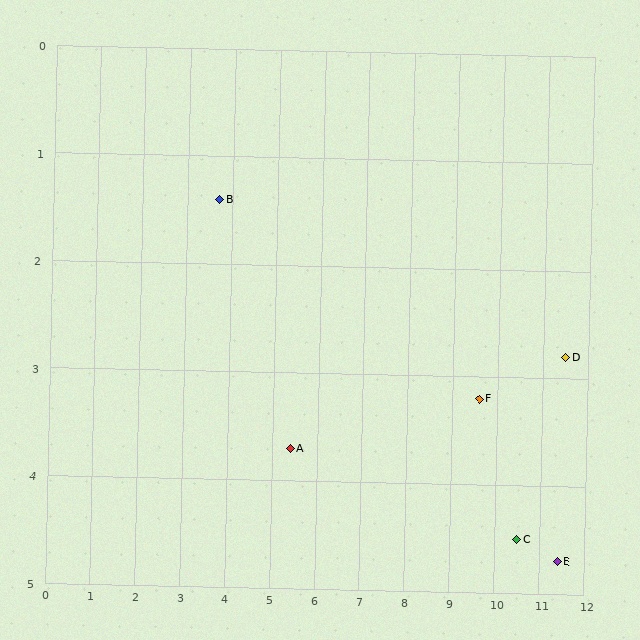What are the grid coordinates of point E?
Point E is at approximately (11.4, 4.7).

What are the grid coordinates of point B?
Point B is at approximately (3.7, 1.4).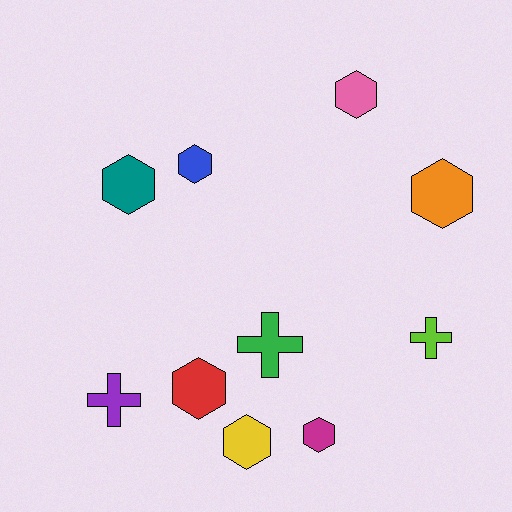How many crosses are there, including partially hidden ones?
There are 3 crosses.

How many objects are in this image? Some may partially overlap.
There are 10 objects.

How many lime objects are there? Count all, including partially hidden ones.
There is 1 lime object.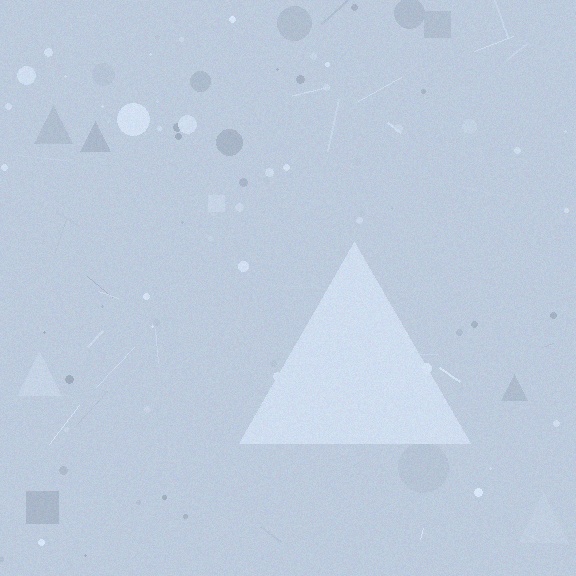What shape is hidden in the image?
A triangle is hidden in the image.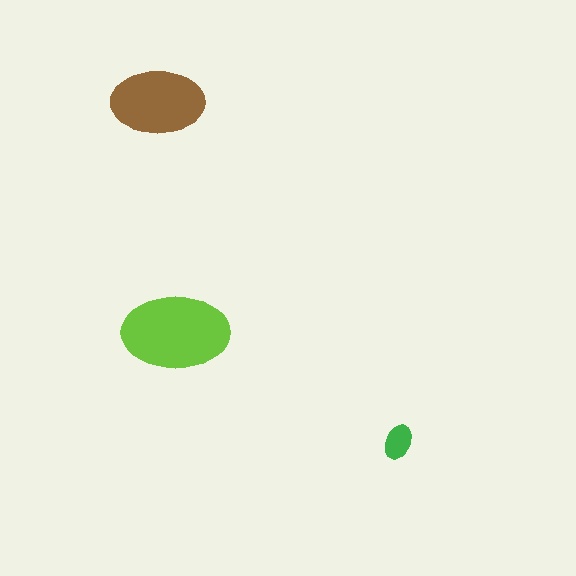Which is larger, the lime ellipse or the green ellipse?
The lime one.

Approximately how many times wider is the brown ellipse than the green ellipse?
About 2.5 times wider.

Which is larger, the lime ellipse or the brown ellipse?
The lime one.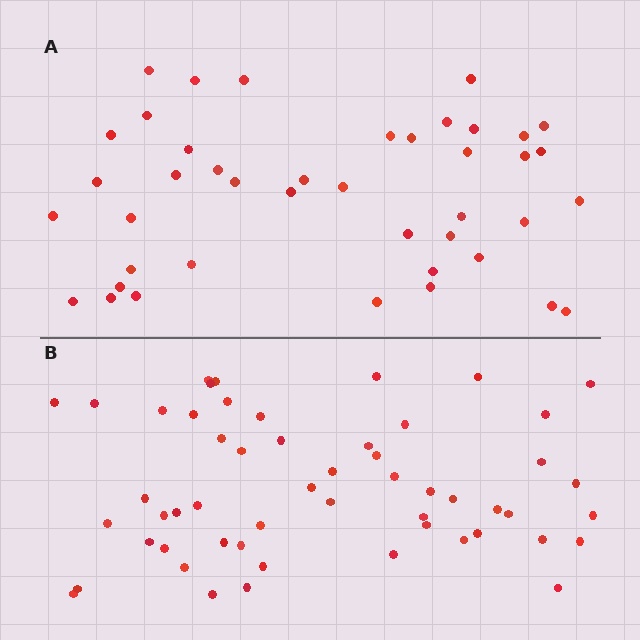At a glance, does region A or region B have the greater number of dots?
Region B (the bottom region) has more dots.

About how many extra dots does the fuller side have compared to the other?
Region B has roughly 12 or so more dots than region A.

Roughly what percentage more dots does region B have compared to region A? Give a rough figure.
About 30% more.